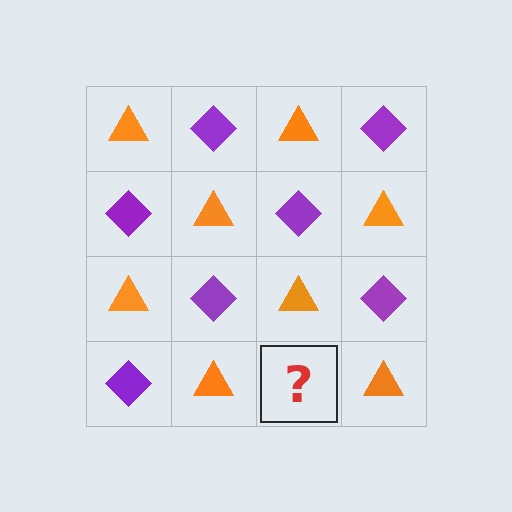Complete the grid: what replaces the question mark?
The question mark should be replaced with a purple diamond.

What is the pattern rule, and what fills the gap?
The rule is that it alternates orange triangle and purple diamond in a checkerboard pattern. The gap should be filled with a purple diamond.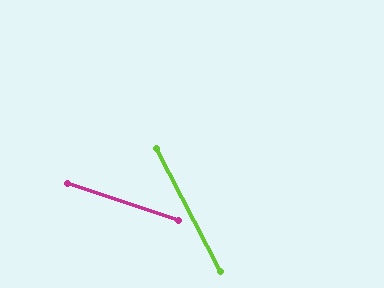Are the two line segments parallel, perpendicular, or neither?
Neither parallel nor perpendicular — they differ by about 45°.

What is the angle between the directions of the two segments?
Approximately 45 degrees.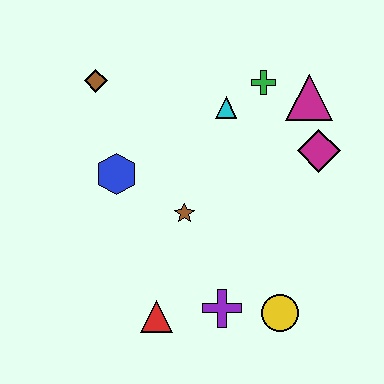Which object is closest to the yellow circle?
The purple cross is closest to the yellow circle.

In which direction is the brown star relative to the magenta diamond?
The brown star is to the left of the magenta diamond.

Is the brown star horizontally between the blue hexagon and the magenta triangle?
Yes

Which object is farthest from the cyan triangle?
The red triangle is farthest from the cyan triangle.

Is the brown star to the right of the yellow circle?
No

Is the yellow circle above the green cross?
No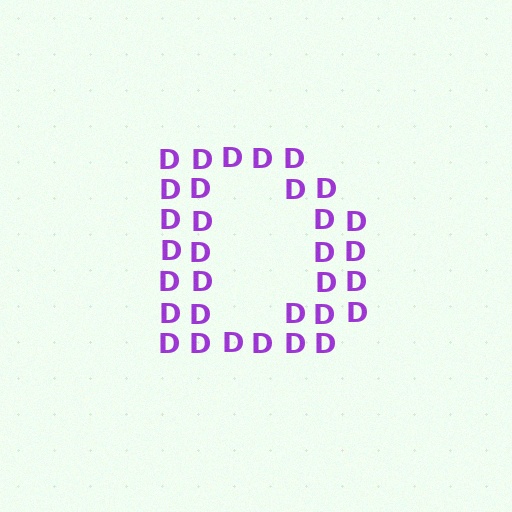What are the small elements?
The small elements are letter D's.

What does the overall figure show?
The overall figure shows the letter D.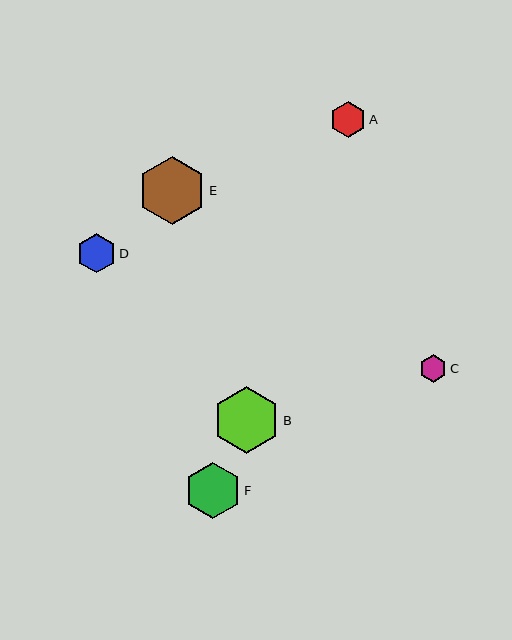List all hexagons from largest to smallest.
From largest to smallest: E, B, F, D, A, C.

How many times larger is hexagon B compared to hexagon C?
Hexagon B is approximately 2.5 times the size of hexagon C.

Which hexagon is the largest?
Hexagon E is the largest with a size of approximately 68 pixels.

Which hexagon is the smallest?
Hexagon C is the smallest with a size of approximately 27 pixels.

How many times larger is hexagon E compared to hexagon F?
Hexagon E is approximately 1.2 times the size of hexagon F.